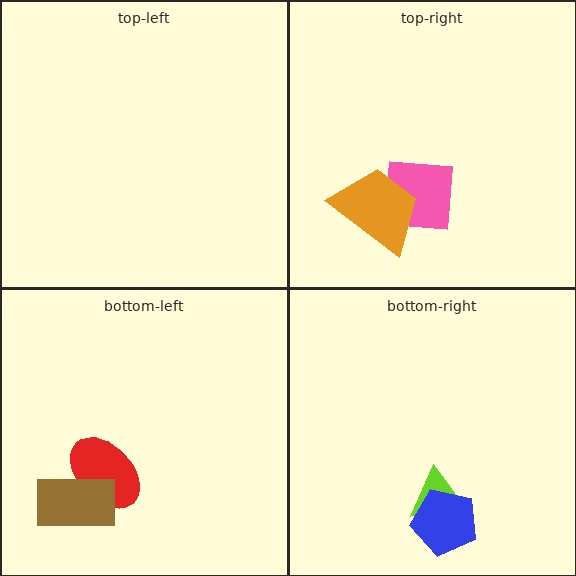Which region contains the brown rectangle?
The bottom-left region.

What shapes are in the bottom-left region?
The red ellipse, the brown rectangle.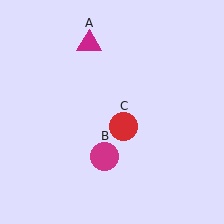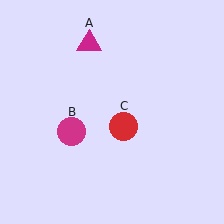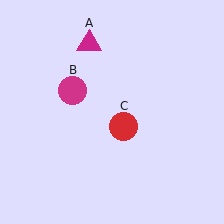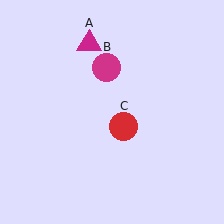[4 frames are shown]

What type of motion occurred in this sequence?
The magenta circle (object B) rotated clockwise around the center of the scene.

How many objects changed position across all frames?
1 object changed position: magenta circle (object B).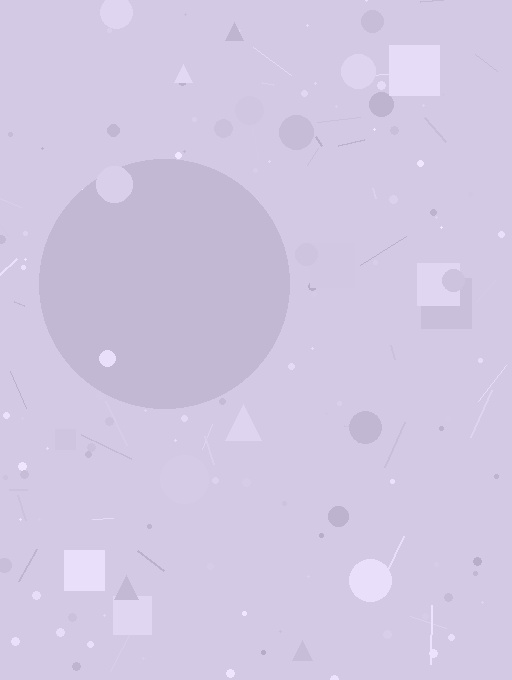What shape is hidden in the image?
A circle is hidden in the image.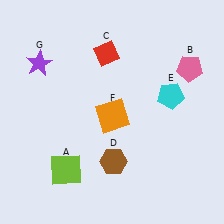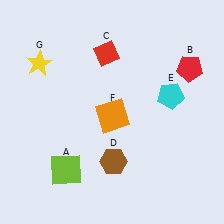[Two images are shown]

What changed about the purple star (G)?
In Image 1, G is purple. In Image 2, it changed to yellow.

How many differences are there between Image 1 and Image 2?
There are 2 differences between the two images.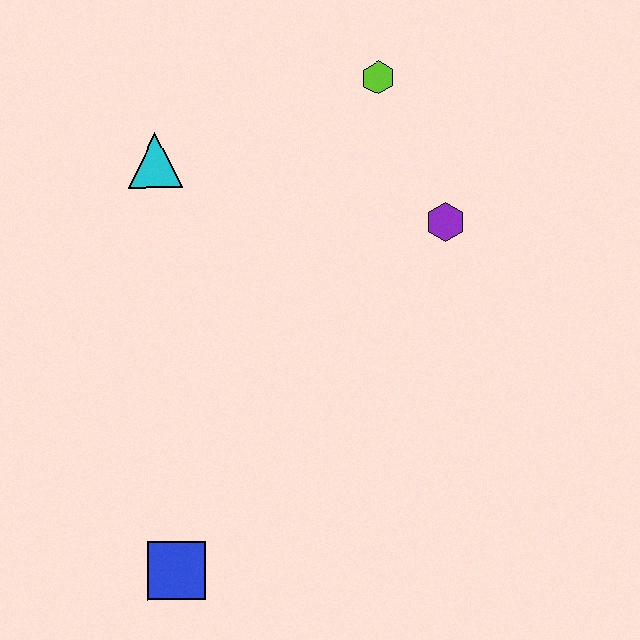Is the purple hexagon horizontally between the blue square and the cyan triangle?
No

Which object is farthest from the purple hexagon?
The blue square is farthest from the purple hexagon.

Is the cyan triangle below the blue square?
No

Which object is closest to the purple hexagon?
The lime hexagon is closest to the purple hexagon.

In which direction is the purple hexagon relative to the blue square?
The purple hexagon is above the blue square.